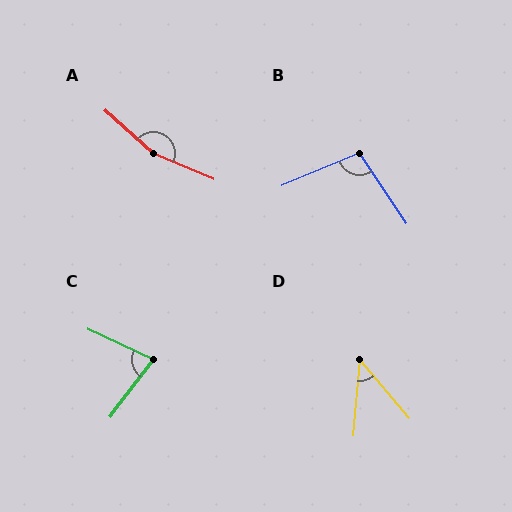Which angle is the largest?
A, at approximately 161 degrees.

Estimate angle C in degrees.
Approximately 78 degrees.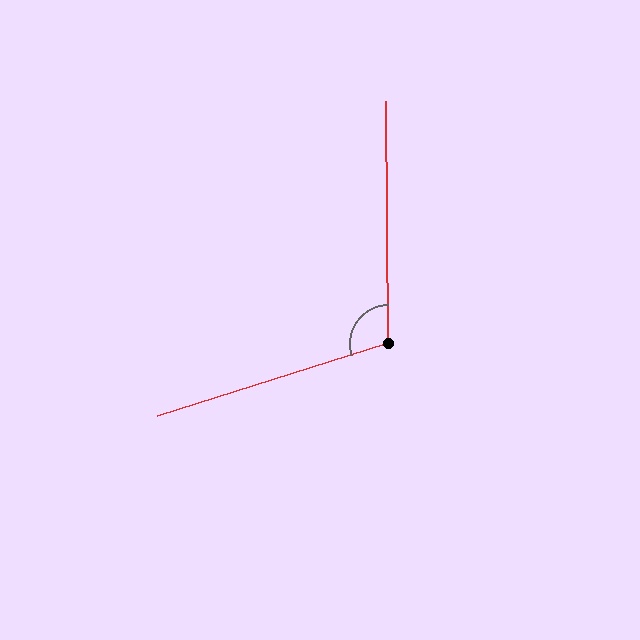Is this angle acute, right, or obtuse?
It is obtuse.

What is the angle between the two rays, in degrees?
Approximately 107 degrees.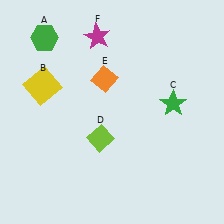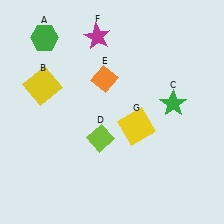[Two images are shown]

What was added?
A yellow square (G) was added in Image 2.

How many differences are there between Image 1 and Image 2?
There is 1 difference between the two images.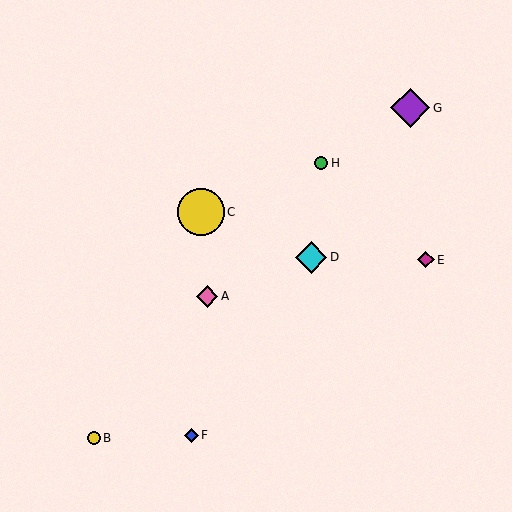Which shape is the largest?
The yellow circle (labeled C) is the largest.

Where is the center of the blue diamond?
The center of the blue diamond is at (191, 435).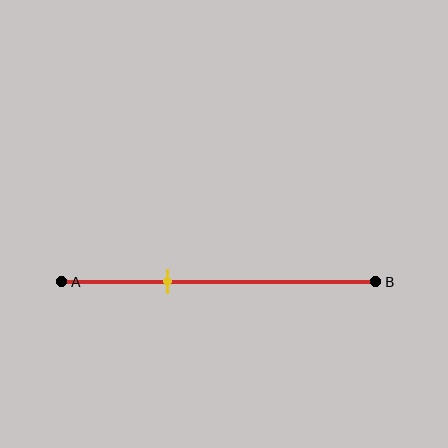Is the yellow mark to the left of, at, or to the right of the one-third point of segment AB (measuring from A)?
The yellow mark is approximately at the one-third point of segment AB.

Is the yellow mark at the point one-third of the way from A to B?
Yes, the mark is approximately at the one-third point.